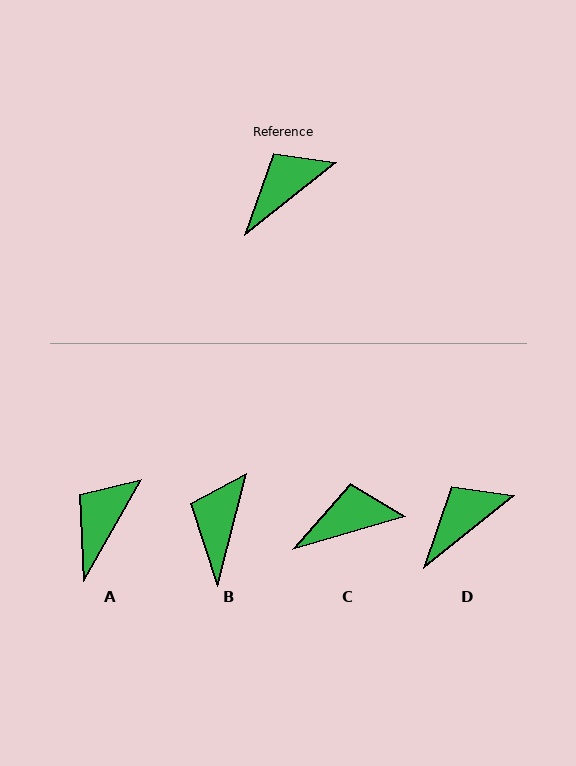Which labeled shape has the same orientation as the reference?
D.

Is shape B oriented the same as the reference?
No, it is off by about 37 degrees.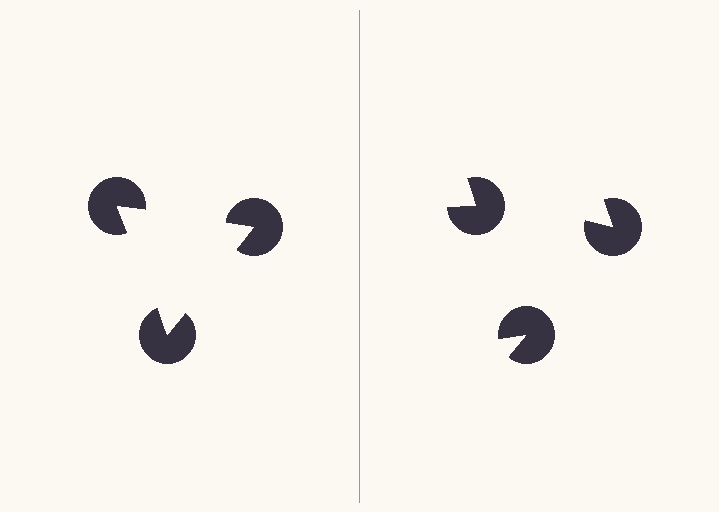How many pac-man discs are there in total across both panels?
6 — 3 on each side.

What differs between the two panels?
The pac-man discs are positioned identically on both sides; only the wedge orientations differ. On the left they align to a triangle; on the right they are misaligned.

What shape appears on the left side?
An illusory triangle.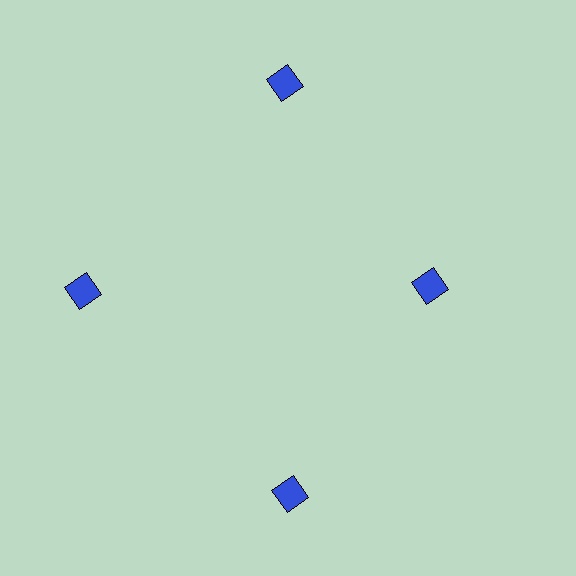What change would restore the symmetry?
The symmetry would be restored by moving it outward, back onto the ring so that all 4 squares sit at equal angles and equal distance from the center.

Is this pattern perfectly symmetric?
No. The 4 blue squares are arranged in a ring, but one element near the 3 o'clock position is pulled inward toward the center, breaking the 4-fold rotational symmetry.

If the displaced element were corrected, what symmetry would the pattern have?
It would have 4-fold rotational symmetry — the pattern would map onto itself every 90 degrees.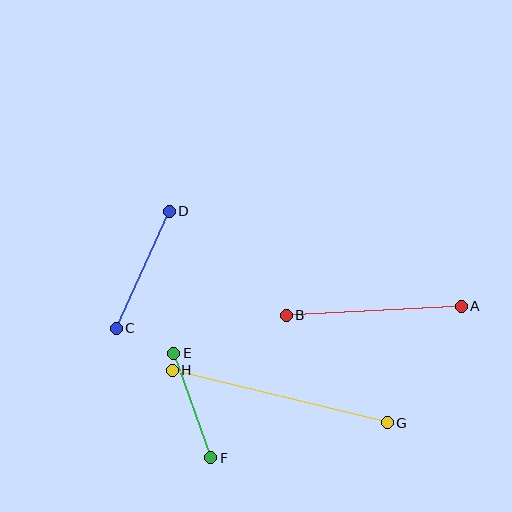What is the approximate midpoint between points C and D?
The midpoint is at approximately (143, 270) pixels.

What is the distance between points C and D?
The distance is approximately 128 pixels.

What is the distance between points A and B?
The distance is approximately 175 pixels.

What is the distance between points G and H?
The distance is approximately 221 pixels.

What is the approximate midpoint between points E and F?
The midpoint is at approximately (192, 405) pixels.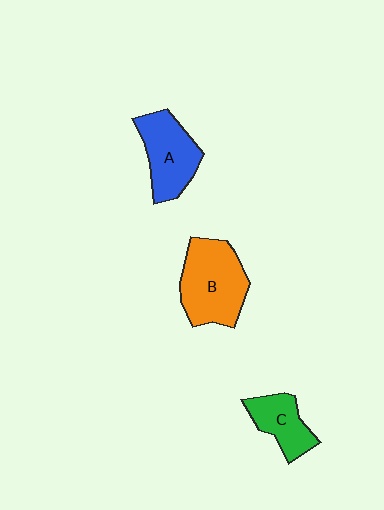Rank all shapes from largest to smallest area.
From largest to smallest: B (orange), A (blue), C (green).